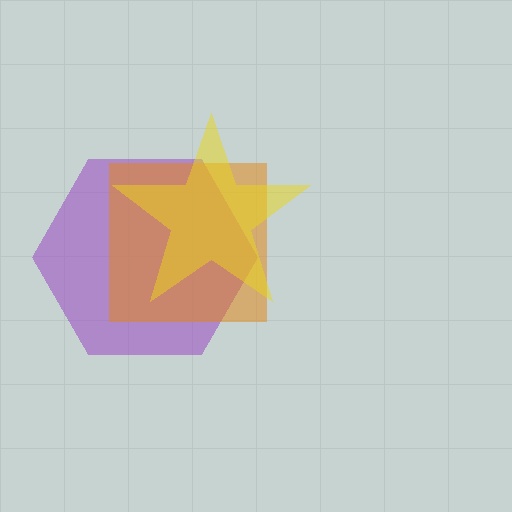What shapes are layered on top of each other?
The layered shapes are: a purple hexagon, an orange square, a yellow star.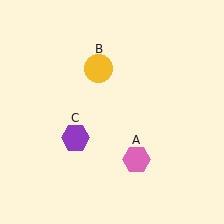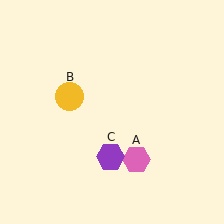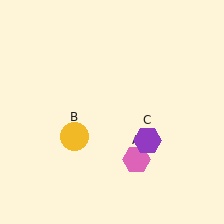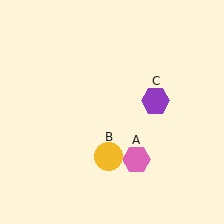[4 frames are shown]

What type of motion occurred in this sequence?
The yellow circle (object B), purple hexagon (object C) rotated counterclockwise around the center of the scene.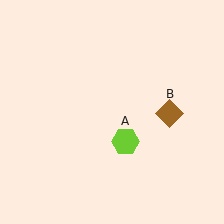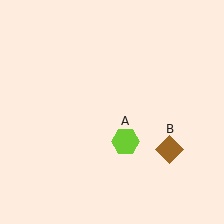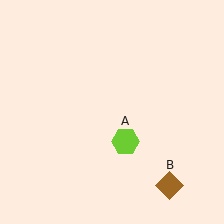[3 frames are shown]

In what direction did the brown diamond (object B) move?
The brown diamond (object B) moved down.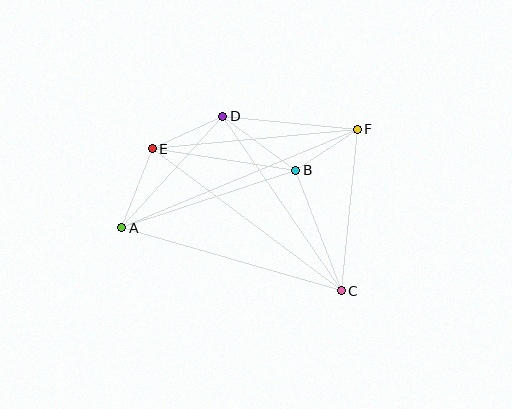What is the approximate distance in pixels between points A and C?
The distance between A and C is approximately 228 pixels.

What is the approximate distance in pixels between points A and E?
The distance between A and E is approximately 85 pixels.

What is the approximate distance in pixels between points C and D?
The distance between C and D is approximately 211 pixels.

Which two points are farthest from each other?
Points A and F are farthest from each other.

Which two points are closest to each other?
Points B and F are closest to each other.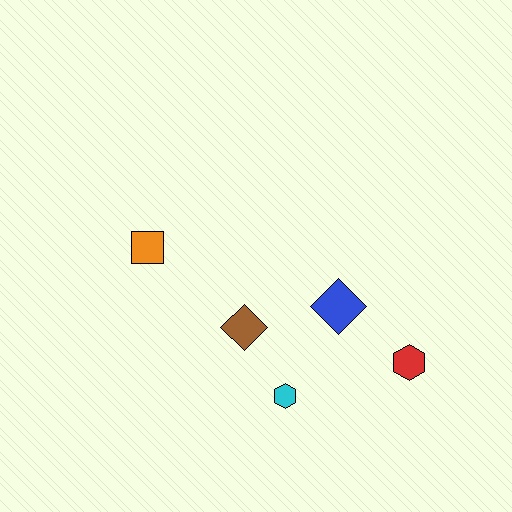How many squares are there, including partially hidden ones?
There is 1 square.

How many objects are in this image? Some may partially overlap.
There are 5 objects.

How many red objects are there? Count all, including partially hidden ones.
There is 1 red object.